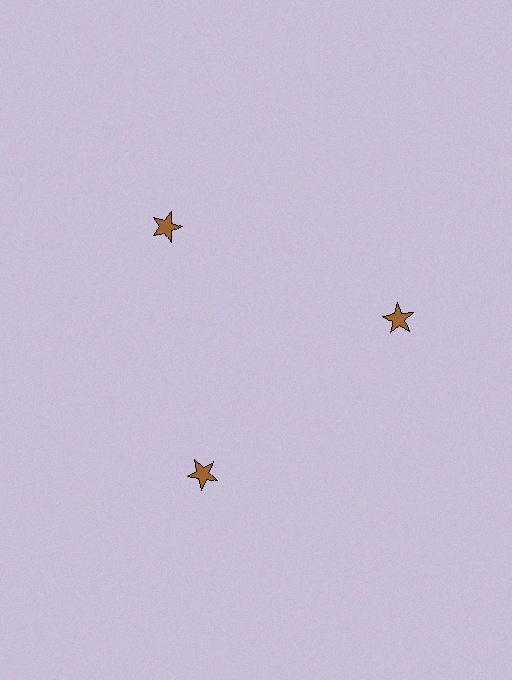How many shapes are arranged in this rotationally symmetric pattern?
There are 3 shapes, arranged in 3 groups of 1.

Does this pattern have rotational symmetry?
Yes, this pattern has 3-fold rotational symmetry. It looks the same after rotating 120 degrees around the center.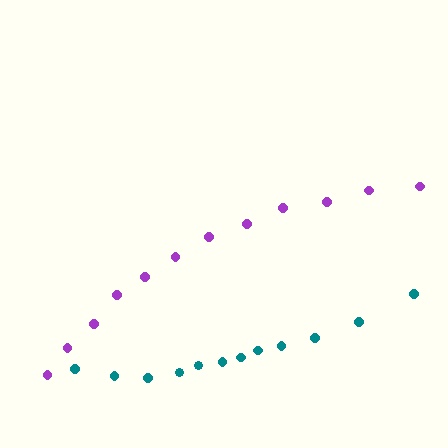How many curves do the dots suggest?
There are 2 distinct paths.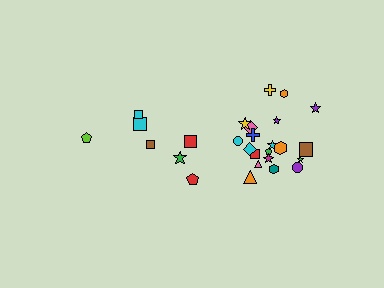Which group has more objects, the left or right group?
The right group.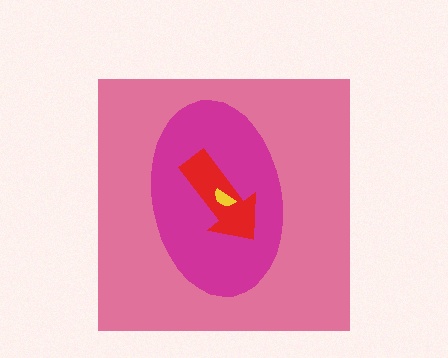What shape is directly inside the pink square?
The magenta ellipse.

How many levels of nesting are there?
4.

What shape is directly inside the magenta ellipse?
The red arrow.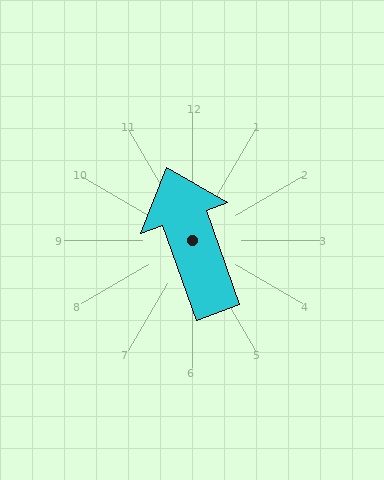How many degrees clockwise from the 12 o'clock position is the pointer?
Approximately 340 degrees.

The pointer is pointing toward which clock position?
Roughly 11 o'clock.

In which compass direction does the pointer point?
North.